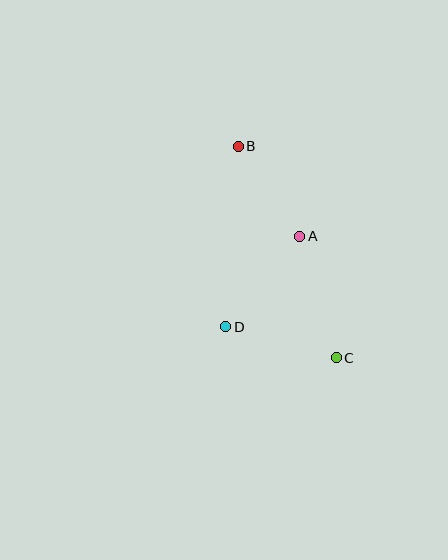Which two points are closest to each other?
Points A and B are closest to each other.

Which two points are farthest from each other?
Points B and C are farthest from each other.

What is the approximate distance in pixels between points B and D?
The distance between B and D is approximately 181 pixels.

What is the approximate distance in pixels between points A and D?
The distance between A and D is approximately 117 pixels.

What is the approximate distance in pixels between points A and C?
The distance between A and C is approximately 127 pixels.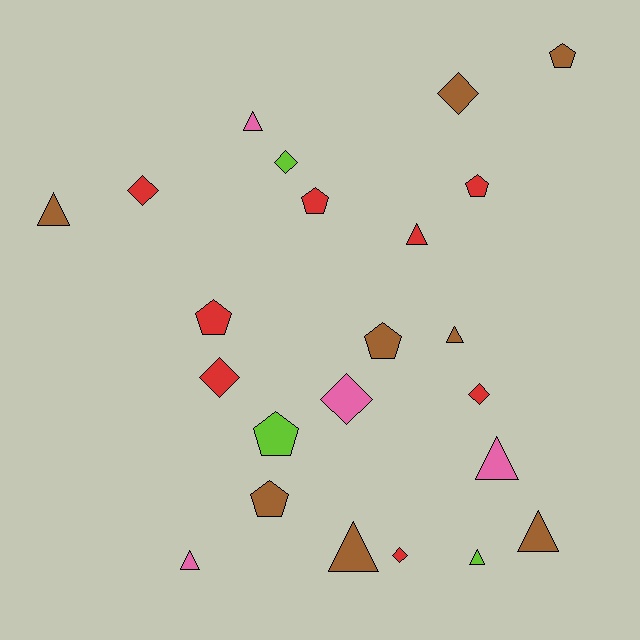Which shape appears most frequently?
Triangle, with 9 objects.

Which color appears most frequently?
Brown, with 8 objects.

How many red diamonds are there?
There are 4 red diamonds.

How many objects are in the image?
There are 23 objects.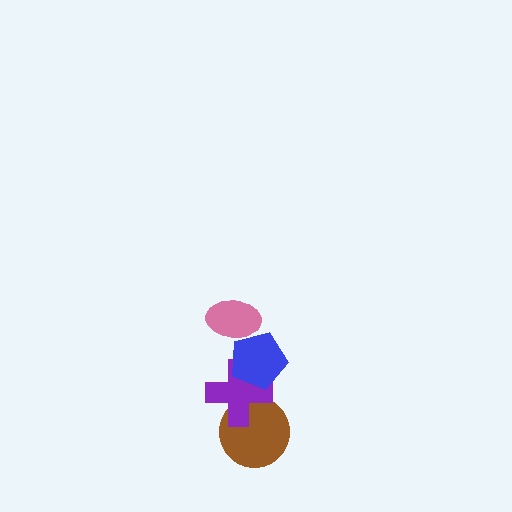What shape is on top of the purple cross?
The blue pentagon is on top of the purple cross.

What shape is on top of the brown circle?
The purple cross is on top of the brown circle.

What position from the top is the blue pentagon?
The blue pentagon is 2nd from the top.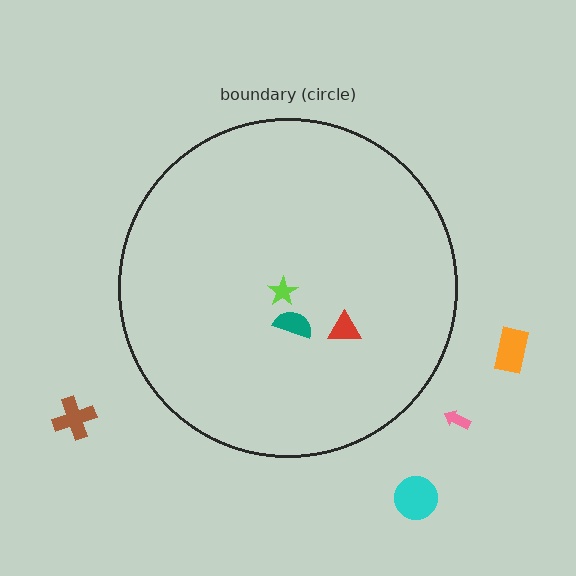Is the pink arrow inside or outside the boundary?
Outside.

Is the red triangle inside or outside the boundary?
Inside.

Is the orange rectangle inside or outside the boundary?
Outside.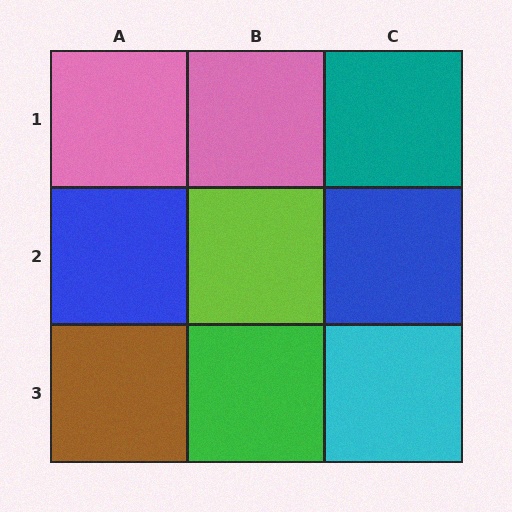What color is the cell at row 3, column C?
Cyan.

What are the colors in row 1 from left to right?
Pink, pink, teal.